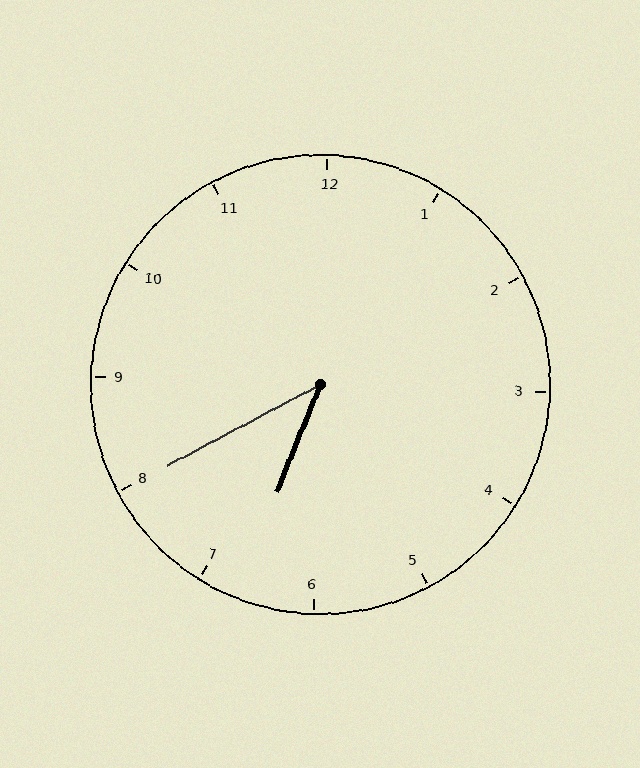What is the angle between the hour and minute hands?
Approximately 40 degrees.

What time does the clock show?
6:40.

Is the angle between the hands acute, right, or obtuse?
It is acute.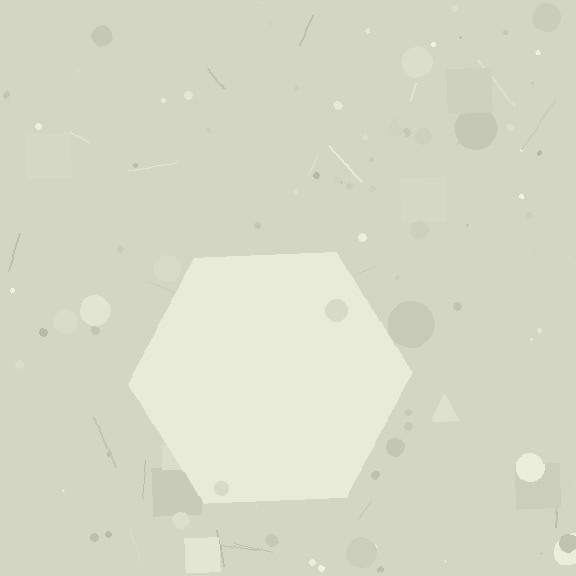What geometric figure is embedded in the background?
A hexagon is embedded in the background.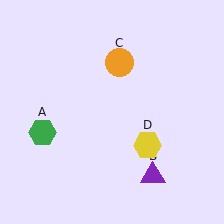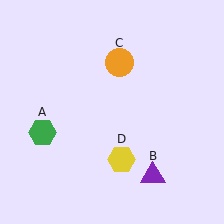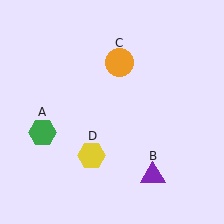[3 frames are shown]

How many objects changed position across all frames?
1 object changed position: yellow hexagon (object D).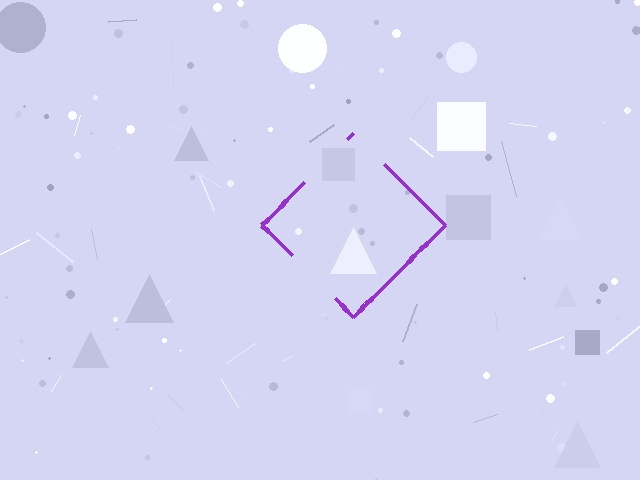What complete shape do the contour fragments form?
The contour fragments form a diamond.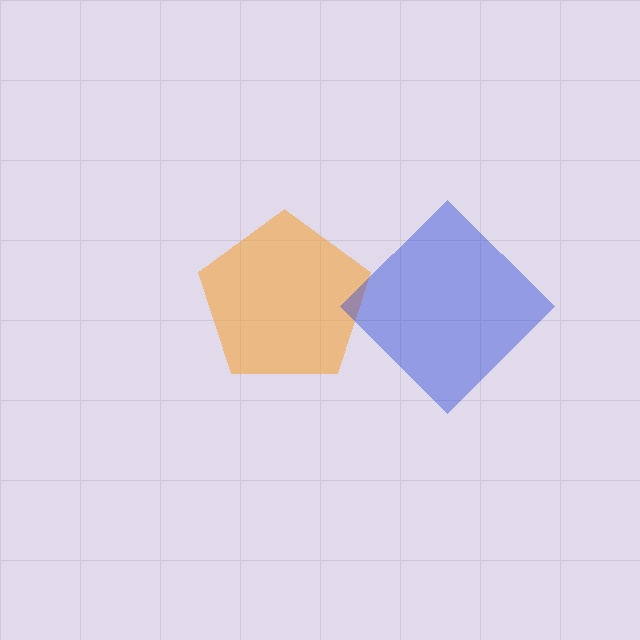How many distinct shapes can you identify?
There are 2 distinct shapes: an orange pentagon, a blue diamond.